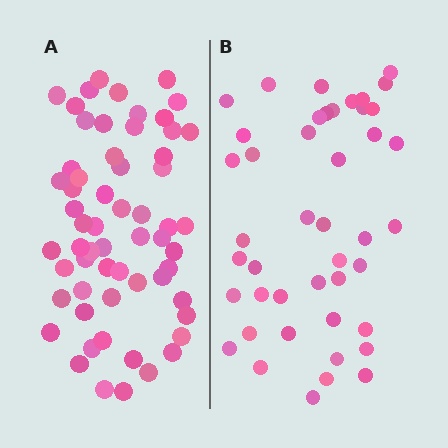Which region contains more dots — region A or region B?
Region A (the left region) has more dots.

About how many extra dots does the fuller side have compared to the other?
Region A has approximately 15 more dots than region B.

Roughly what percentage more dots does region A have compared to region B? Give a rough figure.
About 35% more.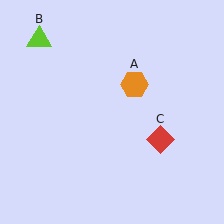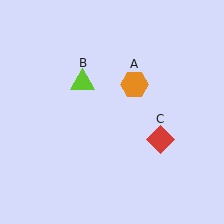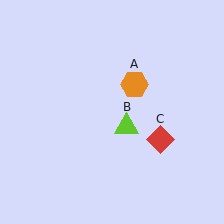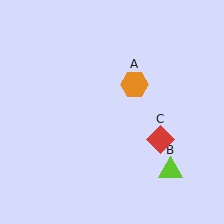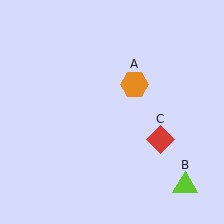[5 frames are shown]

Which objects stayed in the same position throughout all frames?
Orange hexagon (object A) and red diamond (object C) remained stationary.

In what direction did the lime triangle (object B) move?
The lime triangle (object B) moved down and to the right.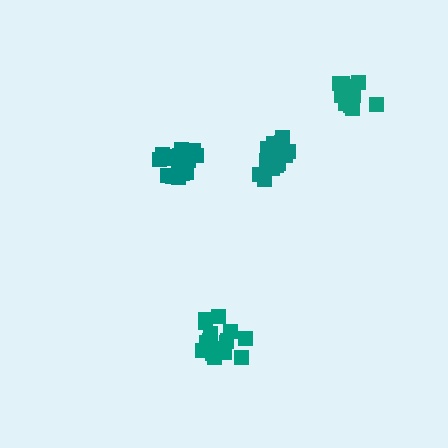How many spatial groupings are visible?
There are 4 spatial groupings.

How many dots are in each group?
Group 1: 14 dots, Group 2: 13 dots, Group 3: 17 dots, Group 4: 16 dots (60 total).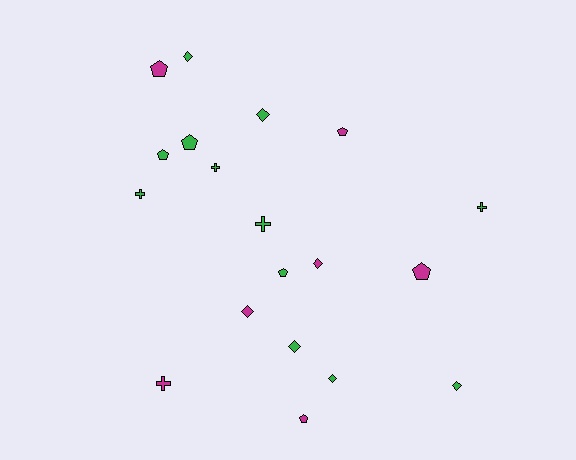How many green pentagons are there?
There are 3 green pentagons.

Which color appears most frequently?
Green, with 12 objects.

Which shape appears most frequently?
Pentagon, with 7 objects.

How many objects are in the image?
There are 19 objects.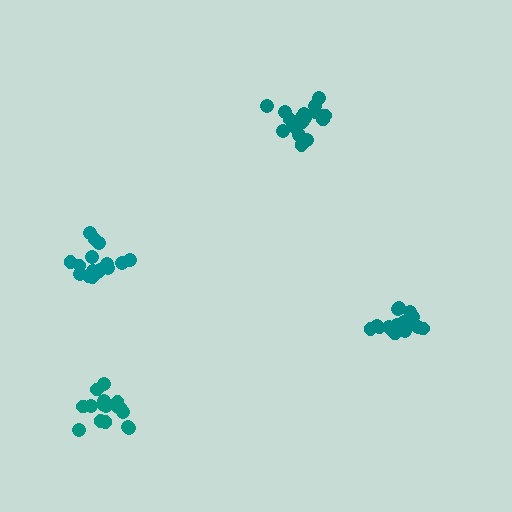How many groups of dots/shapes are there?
There are 4 groups.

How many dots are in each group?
Group 1: 17 dots, Group 2: 16 dots, Group 3: 20 dots, Group 4: 18 dots (71 total).